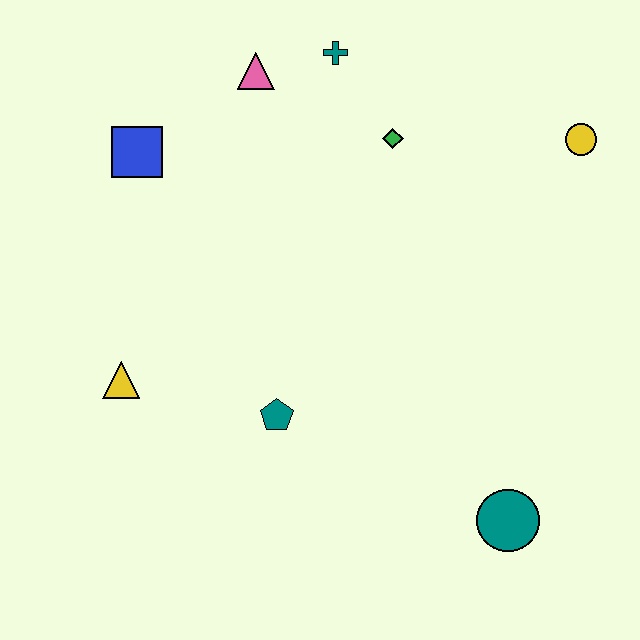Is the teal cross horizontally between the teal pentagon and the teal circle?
Yes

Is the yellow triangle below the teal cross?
Yes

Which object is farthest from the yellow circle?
The yellow triangle is farthest from the yellow circle.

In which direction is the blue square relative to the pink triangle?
The blue square is to the left of the pink triangle.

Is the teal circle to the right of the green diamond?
Yes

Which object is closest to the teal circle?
The teal pentagon is closest to the teal circle.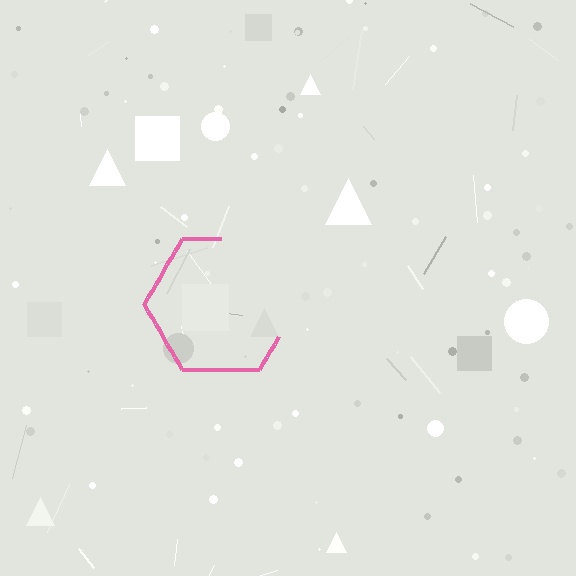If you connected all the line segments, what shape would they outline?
They would outline a hexagon.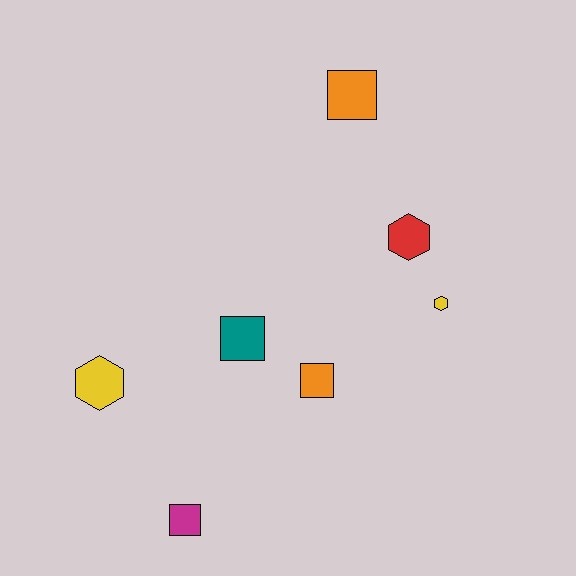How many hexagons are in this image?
There are 3 hexagons.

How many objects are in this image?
There are 7 objects.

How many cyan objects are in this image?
There are no cyan objects.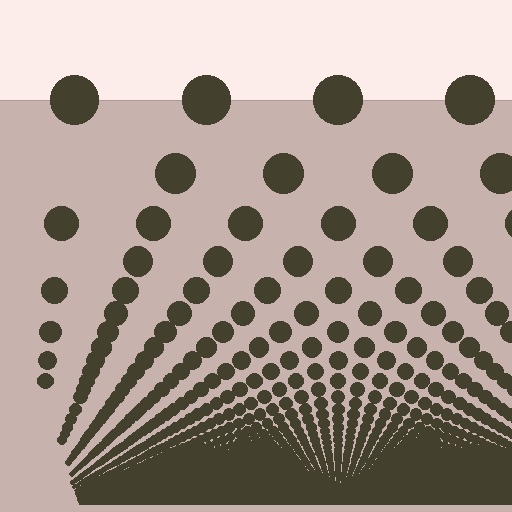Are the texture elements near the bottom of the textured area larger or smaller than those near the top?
Smaller. The gradient is inverted — elements near the bottom are smaller and denser.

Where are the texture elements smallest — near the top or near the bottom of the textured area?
Near the bottom.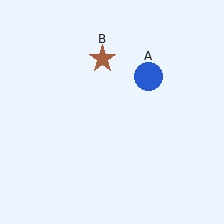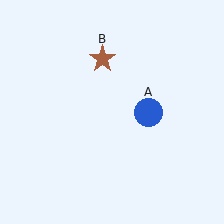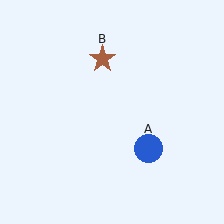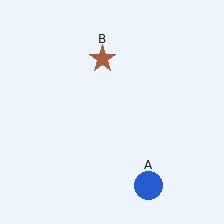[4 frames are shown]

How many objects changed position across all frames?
1 object changed position: blue circle (object A).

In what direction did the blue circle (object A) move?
The blue circle (object A) moved down.